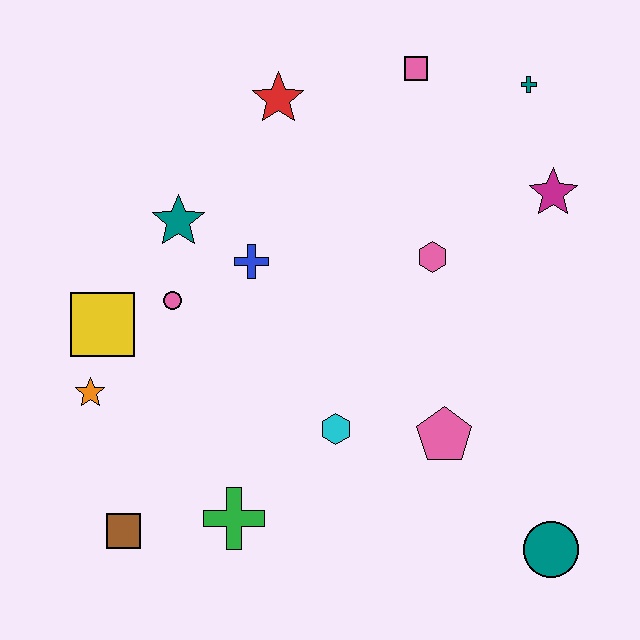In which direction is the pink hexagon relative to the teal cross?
The pink hexagon is below the teal cross.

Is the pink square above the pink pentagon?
Yes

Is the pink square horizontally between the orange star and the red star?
No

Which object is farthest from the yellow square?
The teal circle is farthest from the yellow square.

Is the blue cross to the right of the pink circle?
Yes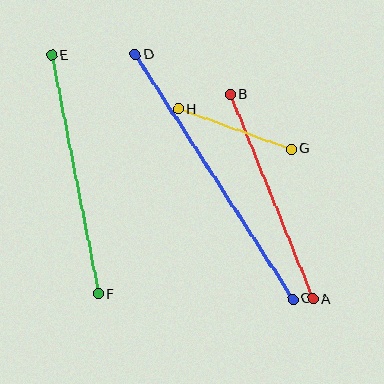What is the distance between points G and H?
The distance is approximately 119 pixels.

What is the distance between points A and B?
The distance is approximately 220 pixels.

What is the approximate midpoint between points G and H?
The midpoint is at approximately (235, 129) pixels.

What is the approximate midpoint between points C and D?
The midpoint is at approximately (214, 177) pixels.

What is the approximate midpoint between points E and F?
The midpoint is at approximately (75, 175) pixels.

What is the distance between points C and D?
The distance is approximately 291 pixels.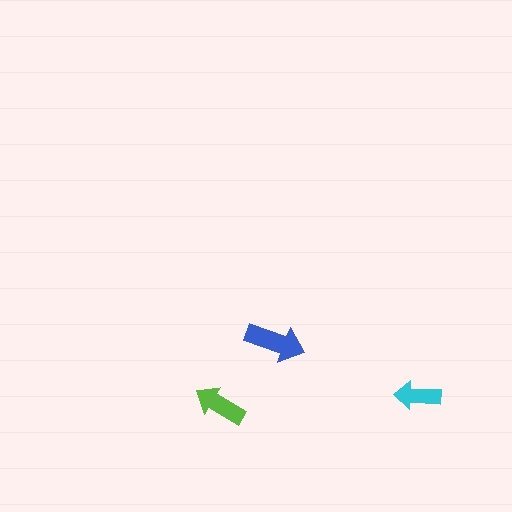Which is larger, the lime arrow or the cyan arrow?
The lime one.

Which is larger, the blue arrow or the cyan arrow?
The blue one.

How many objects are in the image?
There are 3 objects in the image.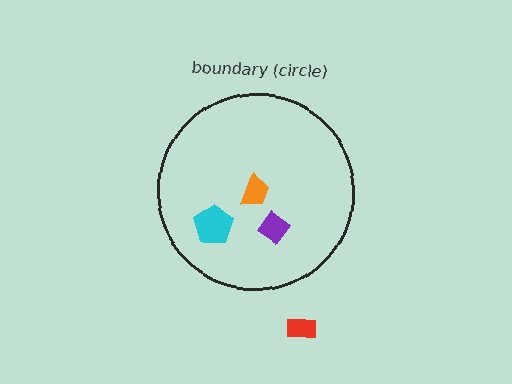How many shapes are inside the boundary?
3 inside, 1 outside.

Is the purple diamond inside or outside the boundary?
Inside.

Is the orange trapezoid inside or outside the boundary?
Inside.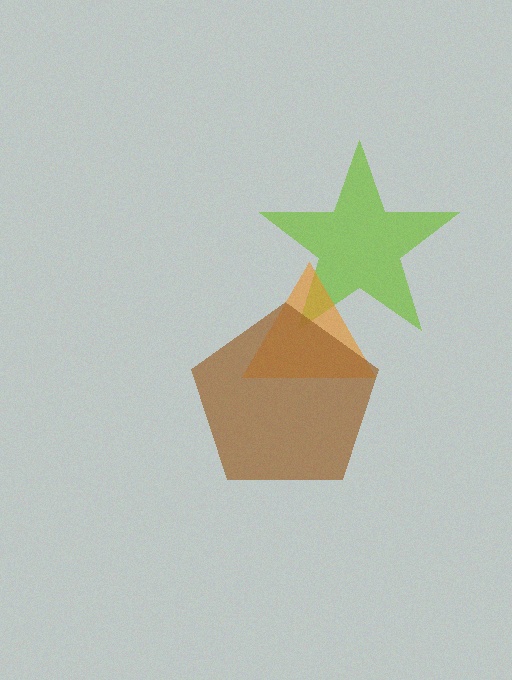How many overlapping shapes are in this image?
There are 3 overlapping shapes in the image.